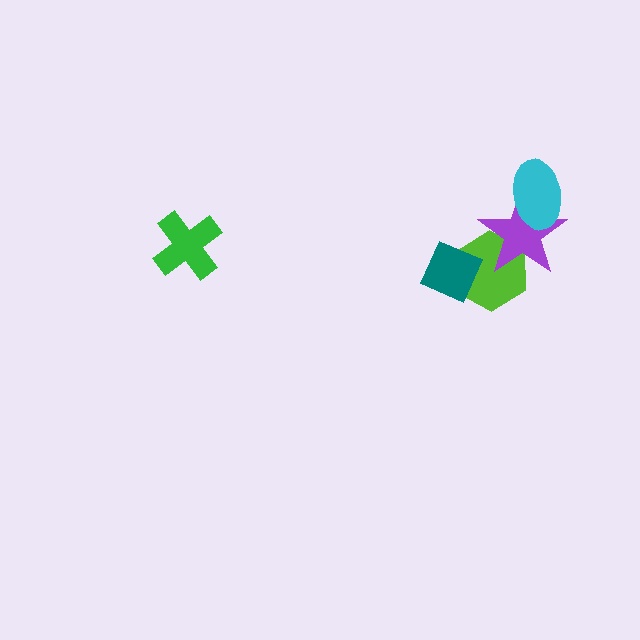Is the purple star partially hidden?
Yes, it is partially covered by another shape.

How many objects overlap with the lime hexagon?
2 objects overlap with the lime hexagon.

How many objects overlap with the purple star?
2 objects overlap with the purple star.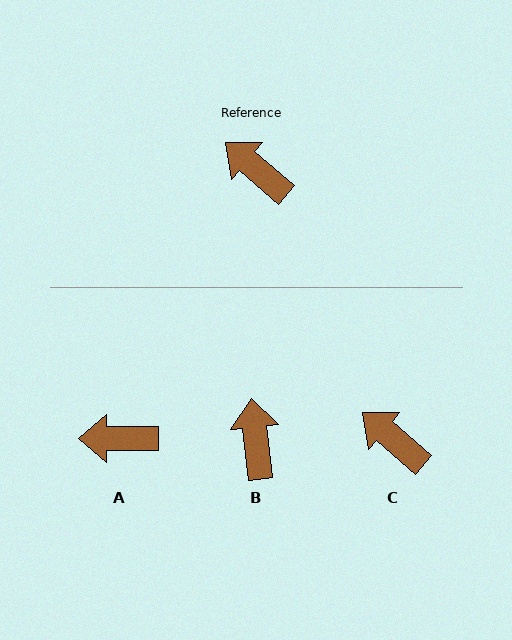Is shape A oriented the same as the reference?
No, it is off by about 41 degrees.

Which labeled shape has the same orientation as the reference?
C.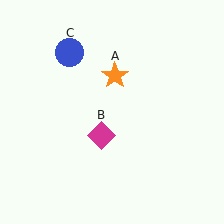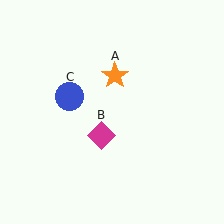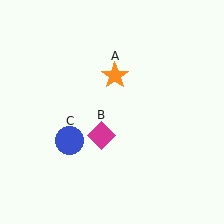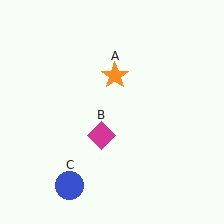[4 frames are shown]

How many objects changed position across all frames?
1 object changed position: blue circle (object C).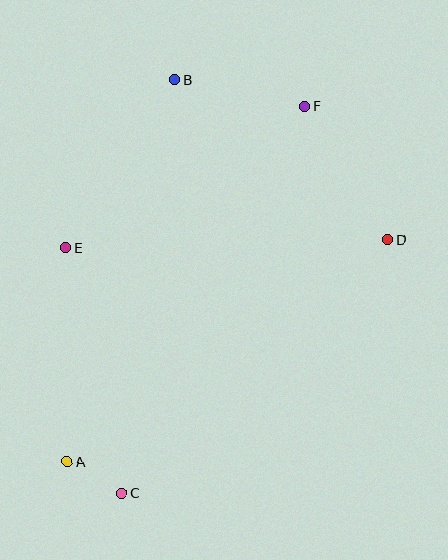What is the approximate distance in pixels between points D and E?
The distance between D and E is approximately 322 pixels.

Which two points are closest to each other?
Points A and C are closest to each other.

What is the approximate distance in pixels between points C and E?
The distance between C and E is approximately 252 pixels.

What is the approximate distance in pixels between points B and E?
The distance between B and E is approximately 200 pixels.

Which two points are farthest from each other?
Points C and F are farthest from each other.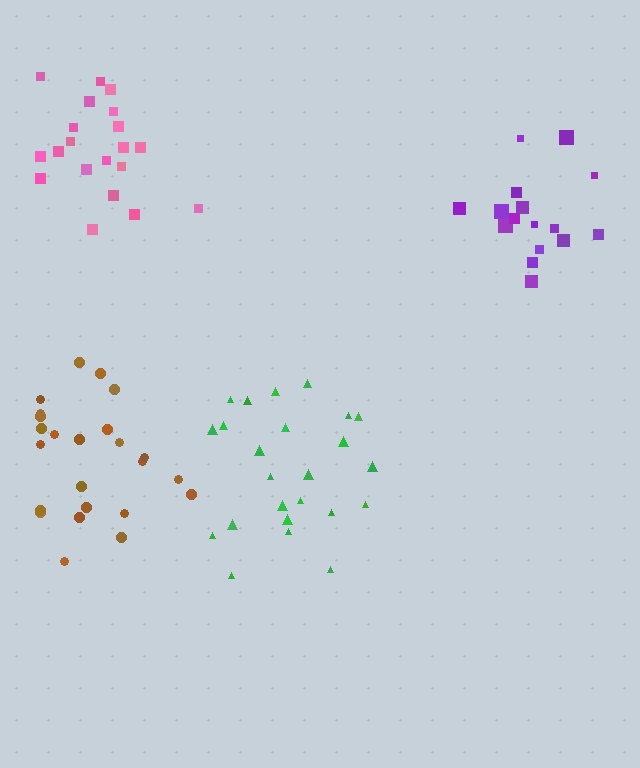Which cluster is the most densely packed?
Purple.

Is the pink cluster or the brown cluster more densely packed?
Pink.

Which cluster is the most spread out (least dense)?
Green.